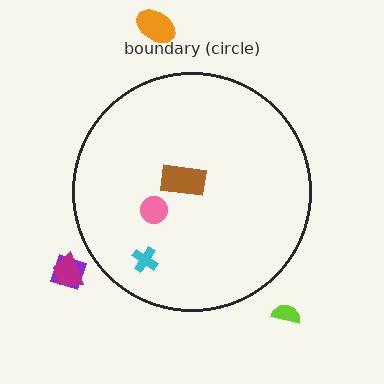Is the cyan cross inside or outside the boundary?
Inside.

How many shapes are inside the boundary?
3 inside, 4 outside.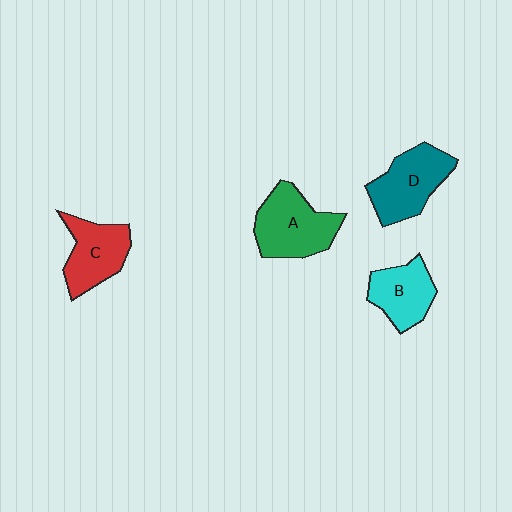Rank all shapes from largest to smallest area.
From largest to smallest: A (green), D (teal), C (red), B (cyan).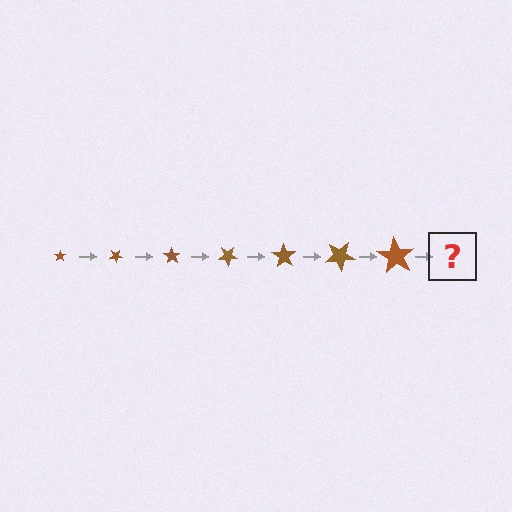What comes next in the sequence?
The next element should be a star, larger than the previous one and rotated 245 degrees from the start.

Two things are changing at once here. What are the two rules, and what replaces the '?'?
The two rules are that the star grows larger each step and it rotates 35 degrees each step. The '?' should be a star, larger than the previous one and rotated 245 degrees from the start.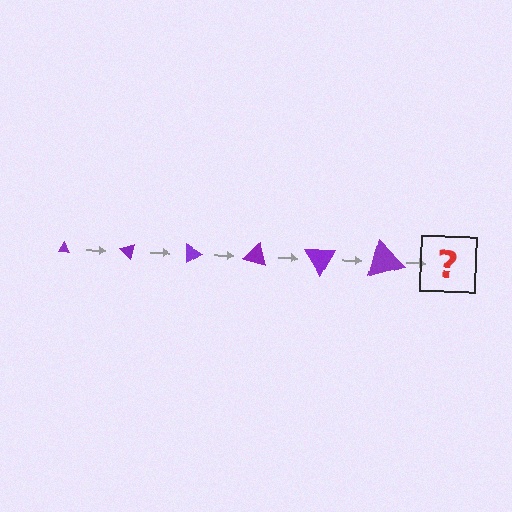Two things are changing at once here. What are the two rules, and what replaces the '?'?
The two rules are that the triangle grows larger each step and it rotates 45 degrees each step. The '?' should be a triangle, larger than the previous one and rotated 270 degrees from the start.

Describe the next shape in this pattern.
It should be a triangle, larger than the previous one and rotated 270 degrees from the start.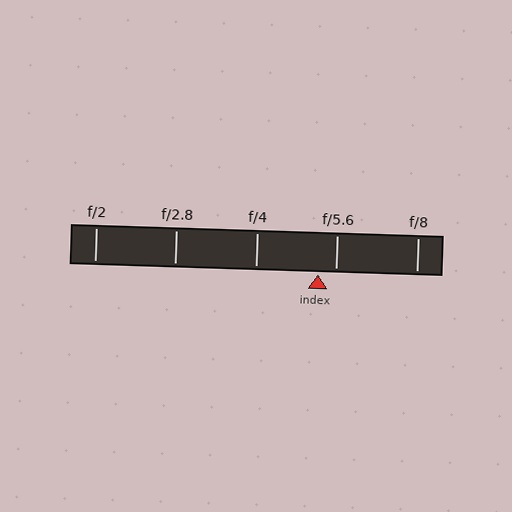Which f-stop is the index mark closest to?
The index mark is closest to f/5.6.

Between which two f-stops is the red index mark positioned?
The index mark is between f/4 and f/5.6.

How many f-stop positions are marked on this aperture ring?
There are 5 f-stop positions marked.